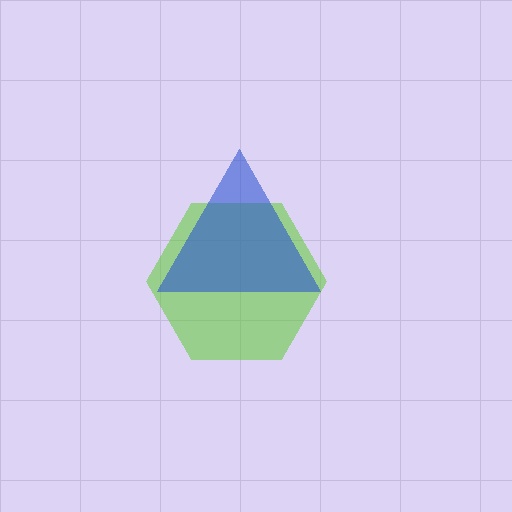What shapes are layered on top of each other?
The layered shapes are: a lime hexagon, a blue triangle.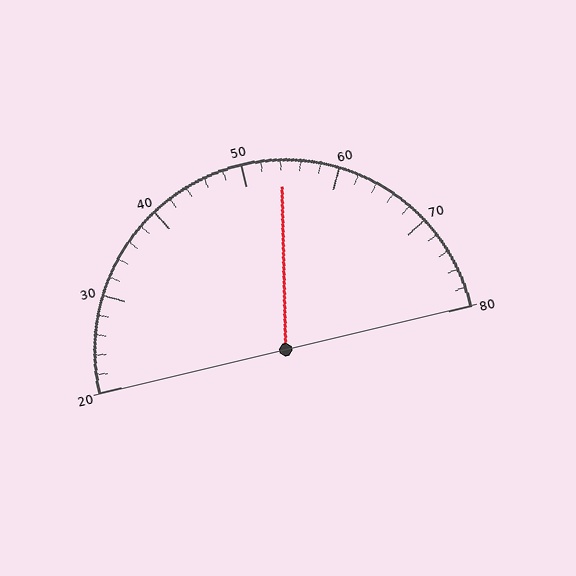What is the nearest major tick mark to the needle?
The nearest major tick mark is 50.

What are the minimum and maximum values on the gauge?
The gauge ranges from 20 to 80.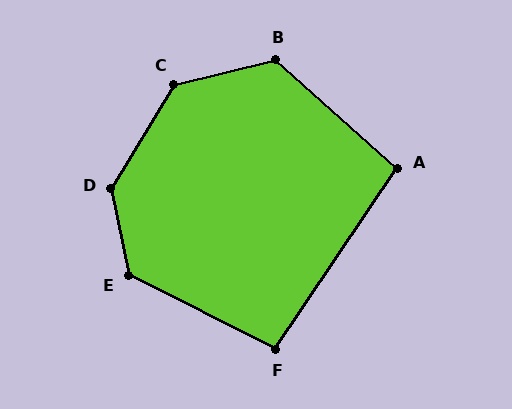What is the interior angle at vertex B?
Approximately 125 degrees (obtuse).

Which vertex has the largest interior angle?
D, at approximately 138 degrees.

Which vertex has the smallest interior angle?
F, at approximately 97 degrees.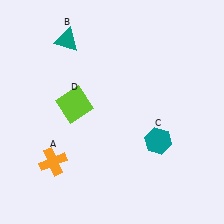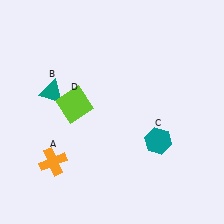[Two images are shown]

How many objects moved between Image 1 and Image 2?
1 object moved between the two images.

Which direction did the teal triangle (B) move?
The teal triangle (B) moved down.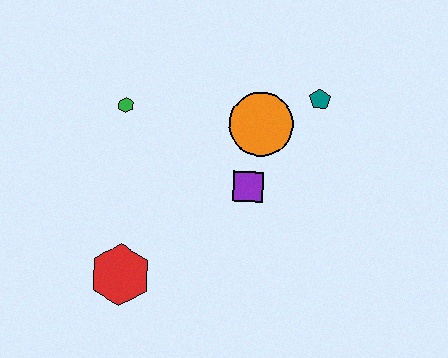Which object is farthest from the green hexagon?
The teal pentagon is farthest from the green hexagon.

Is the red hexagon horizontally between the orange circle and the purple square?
No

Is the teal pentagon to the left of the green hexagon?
No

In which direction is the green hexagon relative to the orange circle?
The green hexagon is to the left of the orange circle.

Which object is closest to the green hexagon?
The orange circle is closest to the green hexagon.